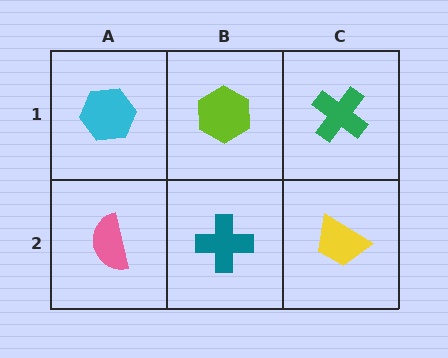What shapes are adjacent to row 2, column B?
A lime hexagon (row 1, column B), a pink semicircle (row 2, column A), a yellow trapezoid (row 2, column C).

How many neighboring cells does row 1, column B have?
3.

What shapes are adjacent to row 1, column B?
A teal cross (row 2, column B), a cyan hexagon (row 1, column A), a green cross (row 1, column C).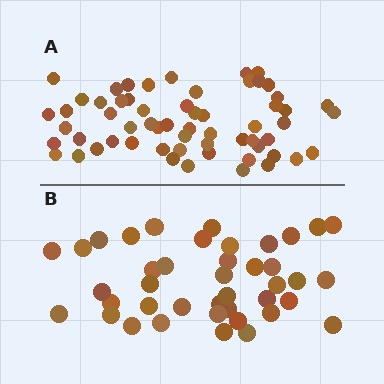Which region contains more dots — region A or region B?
Region A (the top region) has more dots.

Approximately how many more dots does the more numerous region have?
Region A has approximately 20 more dots than region B.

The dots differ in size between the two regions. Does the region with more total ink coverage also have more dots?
No. Region B has more total ink coverage because its dots are larger, but region A actually contains more individual dots. Total area can be misleading — the number of items is what matters here.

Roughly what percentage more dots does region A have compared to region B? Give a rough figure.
About 45% more.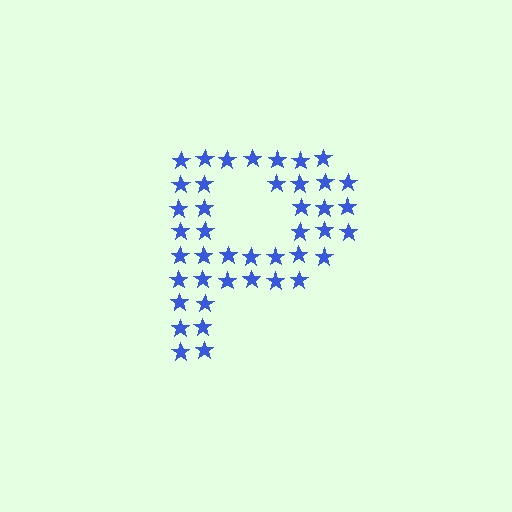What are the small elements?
The small elements are stars.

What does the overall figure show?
The overall figure shows the letter P.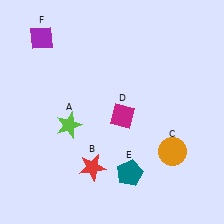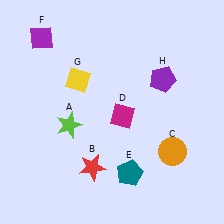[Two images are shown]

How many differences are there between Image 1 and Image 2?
There are 2 differences between the two images.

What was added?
A yellow diamond (G), a purple pentagon (H) were added in Image 2.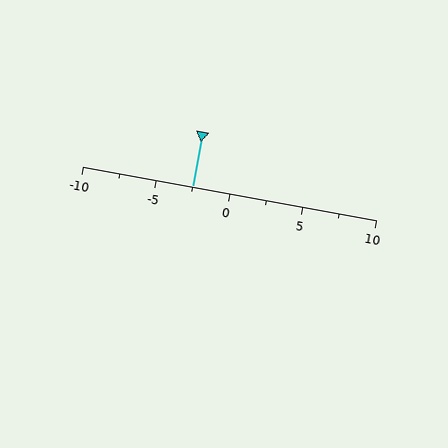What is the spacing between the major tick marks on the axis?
The major ticks are spaced 5 apart.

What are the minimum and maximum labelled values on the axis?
The axis runs from -10 to 10.